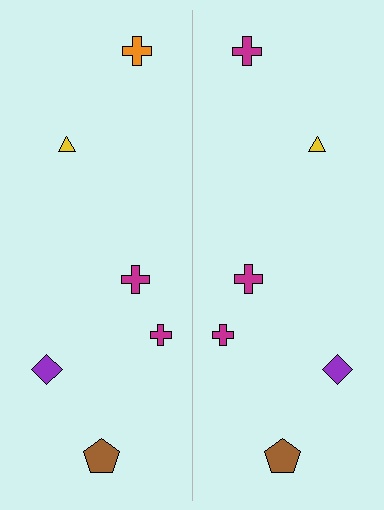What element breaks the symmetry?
The magenta cross on the right side breaks the symmetry — its mirror counterpart is orange.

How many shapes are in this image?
There are 12 shapes in this image.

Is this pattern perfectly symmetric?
No, the pattern is not perfectly symmetric. The magenta cross on the right side breaks the symmetry — its mirror counterpart is orange.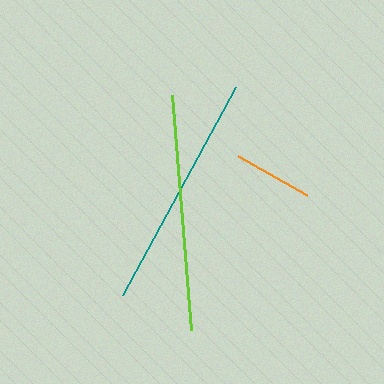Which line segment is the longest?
The teal line is the longest at approximately 237 pixels.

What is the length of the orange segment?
The orange segment is approximately 79 pixels long.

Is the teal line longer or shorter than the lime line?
The teal line is longer than the lime line.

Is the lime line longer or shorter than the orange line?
The lime line is longer than the orange line.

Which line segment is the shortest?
The orange line is the shortest at approximately 79 pixels.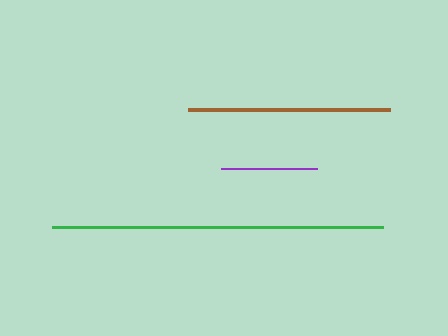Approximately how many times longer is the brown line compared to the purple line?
The brown line is approximately 2.1 times the length of the purple line.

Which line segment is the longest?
The green line is the longest at approximately 330 pixels.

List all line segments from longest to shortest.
From longest to shortest: green, brown, purple.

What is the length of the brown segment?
The brown segment is approximately 203 pixels long.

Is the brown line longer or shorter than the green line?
The green line is longer than the brown line.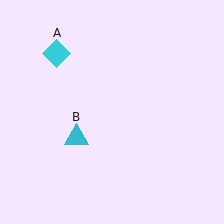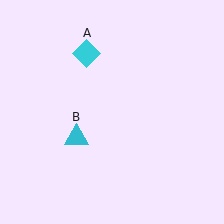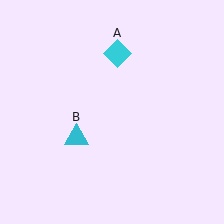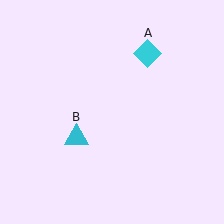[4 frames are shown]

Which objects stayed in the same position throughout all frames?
Cyan triangle (object B) remained stationary.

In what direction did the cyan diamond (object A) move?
The cyan diamond (object A) moved right.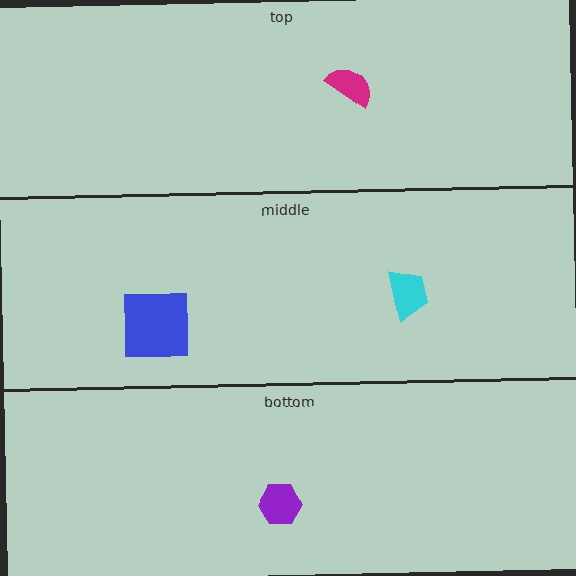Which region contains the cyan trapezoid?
The middle region.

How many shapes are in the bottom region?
1.